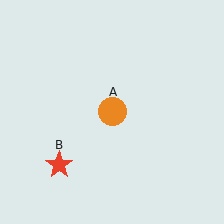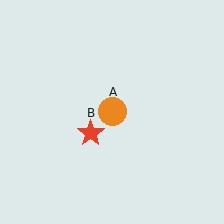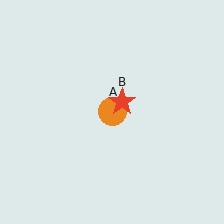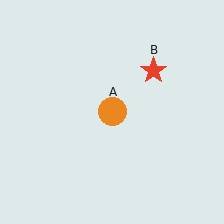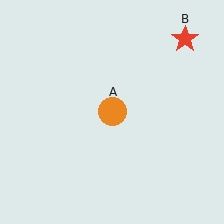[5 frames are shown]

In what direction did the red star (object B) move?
The red star (object B) moved up and to the right.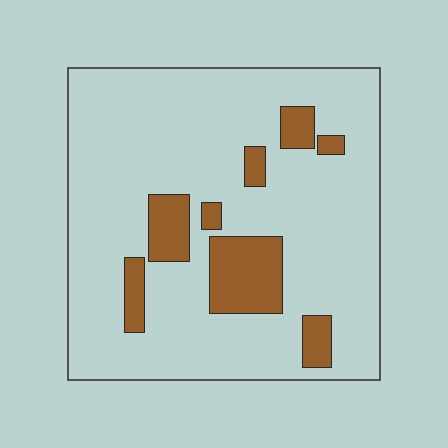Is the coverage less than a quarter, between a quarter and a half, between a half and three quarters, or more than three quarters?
Less than a quarter.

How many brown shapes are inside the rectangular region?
8.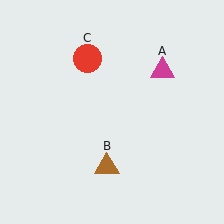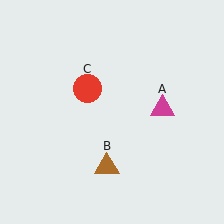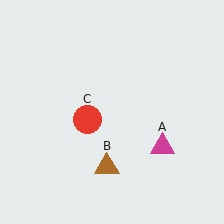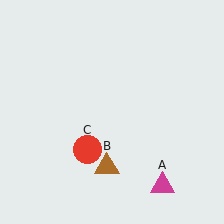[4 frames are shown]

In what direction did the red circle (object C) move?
The red circle (object C) moved down.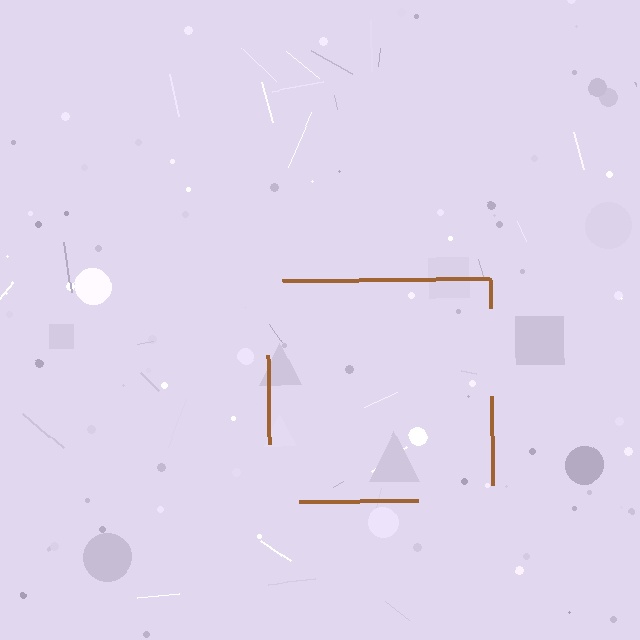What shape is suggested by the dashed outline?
The dashed outline suggests a square.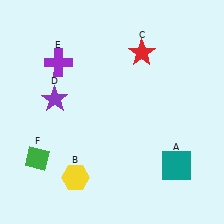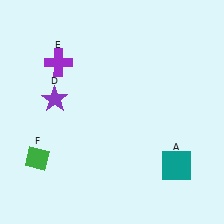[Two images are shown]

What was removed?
The yellow hexagon (B), the red star (C) were removed in Image 2.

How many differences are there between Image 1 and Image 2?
There are 2 differences between the two images.